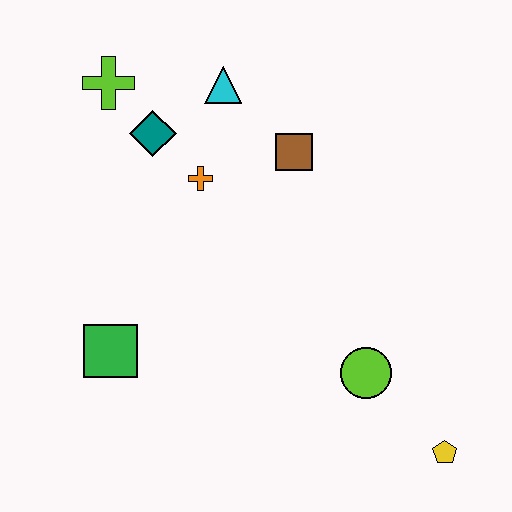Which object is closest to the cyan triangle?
The teal diamond is closest to the cyan triangle.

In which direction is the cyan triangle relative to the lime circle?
The cyan triangle is above the lime circle.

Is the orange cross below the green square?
No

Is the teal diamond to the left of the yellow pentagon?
Yes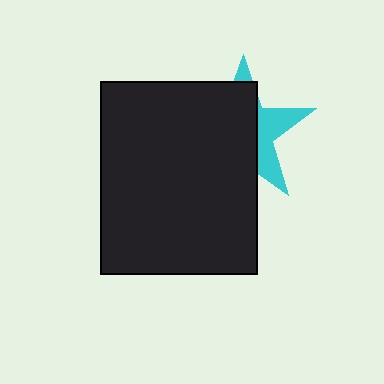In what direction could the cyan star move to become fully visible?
The cyan star could move right. That would shift it out from behind the black rectangle entirely.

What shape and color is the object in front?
The object in front is a black rectangle.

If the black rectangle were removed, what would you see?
You would see the complete cyan star.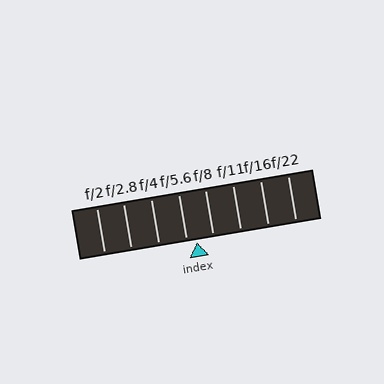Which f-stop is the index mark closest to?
The index mark is closest to f/5.6.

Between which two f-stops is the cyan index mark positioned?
The index mark is between f/5.6 and f/8.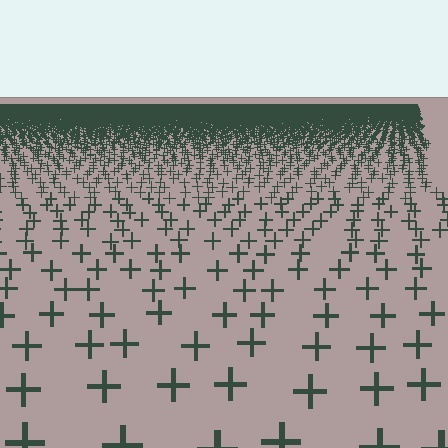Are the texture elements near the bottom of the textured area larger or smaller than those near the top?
Larger. Near the bottom, elements are closer to the viewer and appear at a bigger on-screen size.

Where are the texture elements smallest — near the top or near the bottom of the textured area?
Near the top.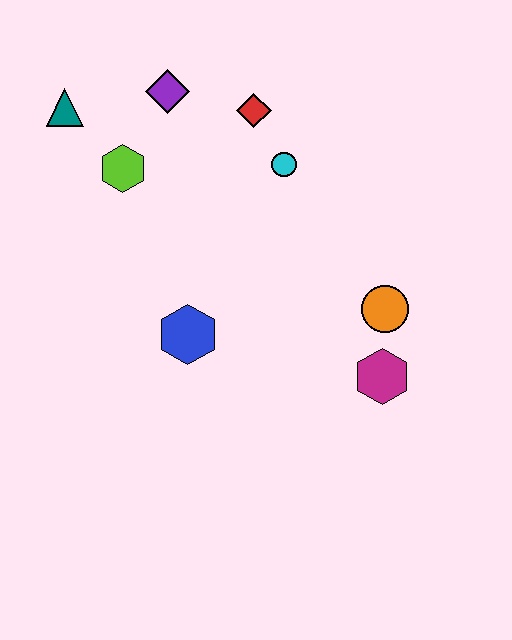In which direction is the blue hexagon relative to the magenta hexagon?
The blue hexagon is to the left of the magenta hexagon.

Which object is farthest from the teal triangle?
The magenta hexagon is farthest from the teal triangle.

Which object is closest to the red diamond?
The cyan circle is closest to the red diamond.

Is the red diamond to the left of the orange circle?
Yes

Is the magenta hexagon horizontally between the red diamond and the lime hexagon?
No